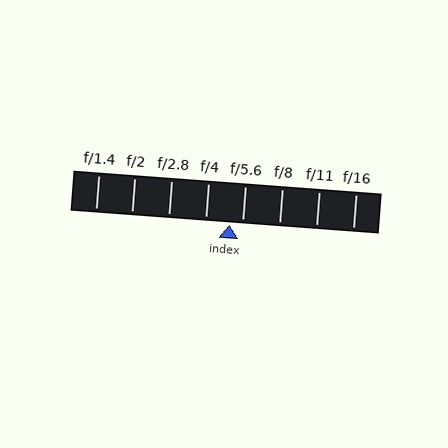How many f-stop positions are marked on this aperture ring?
There are 8 f-stop positions marked.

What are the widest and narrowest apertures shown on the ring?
The widest aperture shown is f/1.4 and the narrowest is f/16.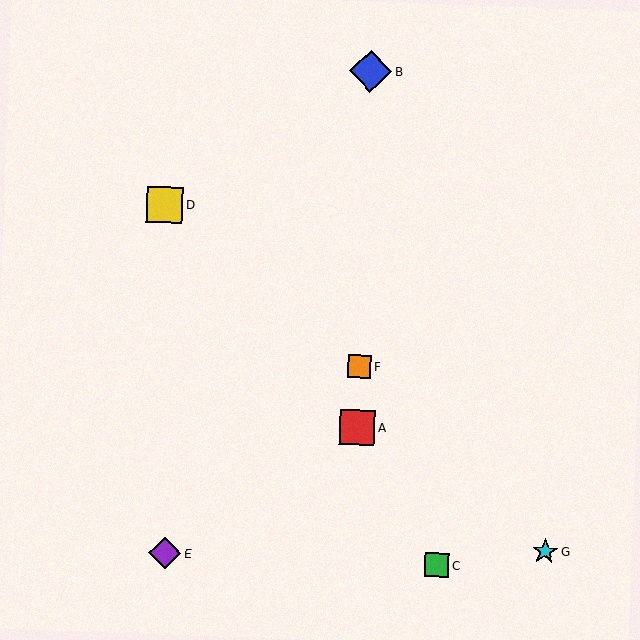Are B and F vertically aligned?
Yes, both are at x≈370.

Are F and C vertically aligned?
No, F is at x≈360 and C is at x≈437.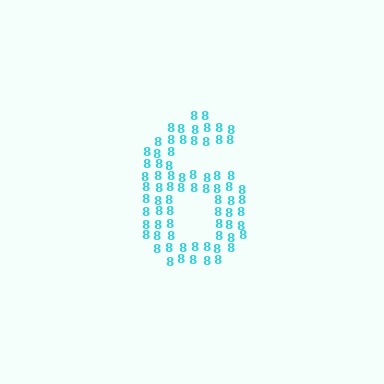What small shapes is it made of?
It is made of small digit 8's.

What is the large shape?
The large shape is the digit 6.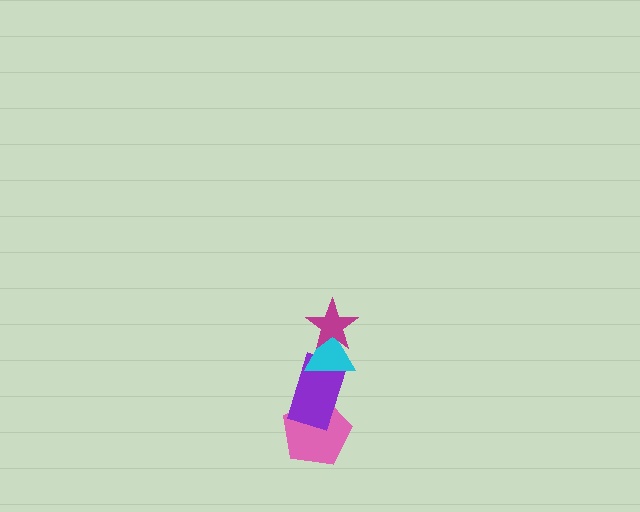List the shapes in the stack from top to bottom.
From top to bottom: the magenta star, the cyan triangle, the purple rectangle, the pink pentagon.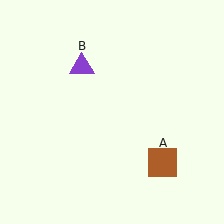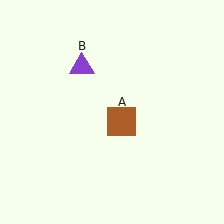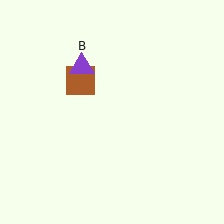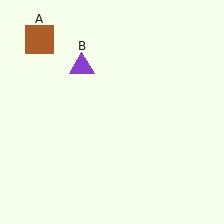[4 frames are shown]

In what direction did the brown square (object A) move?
The brown square (object A) moved up and to the left.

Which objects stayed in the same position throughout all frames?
Purple triangle (object B) remained stationary.